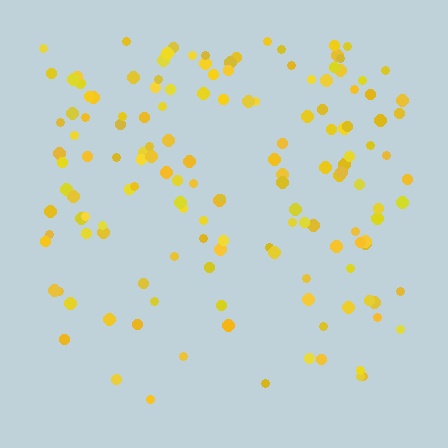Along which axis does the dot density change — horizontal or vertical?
Vertical.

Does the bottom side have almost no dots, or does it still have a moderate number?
Still a moderate number, just noticeably fewer than the top.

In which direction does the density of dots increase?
From bottom to top, with the top side densest.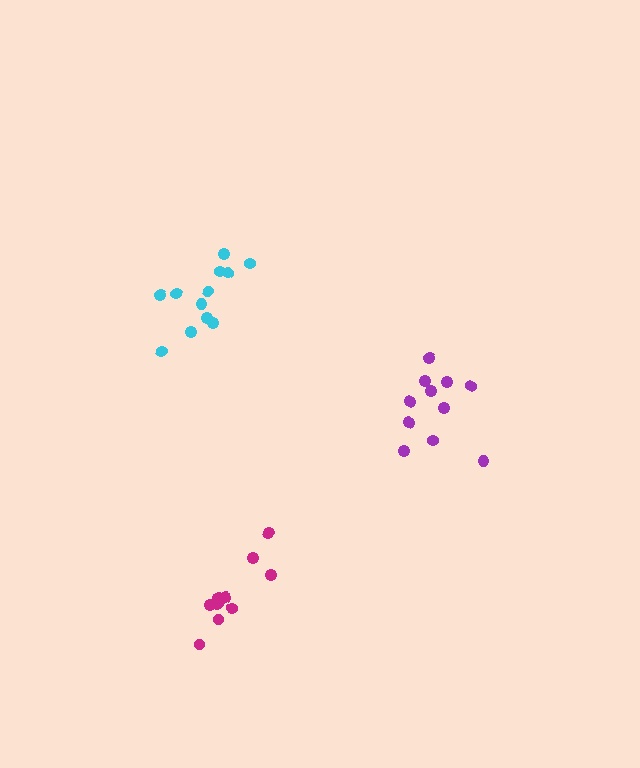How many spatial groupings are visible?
There are 3 spatial groupings.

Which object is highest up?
The cyan cluster is topmost.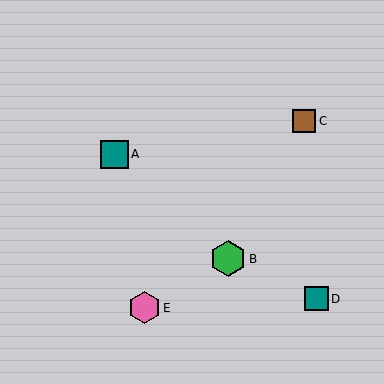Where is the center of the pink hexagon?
The center of the pink hexagon is at (144, 308).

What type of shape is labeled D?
Shape D is a teal square.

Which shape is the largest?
The green hexagon (labeled B) is the largest.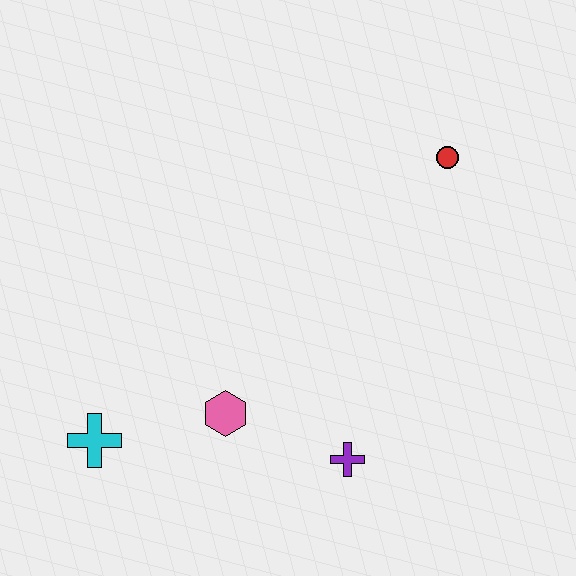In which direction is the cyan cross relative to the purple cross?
The cyan cross is to the left of the purple cross.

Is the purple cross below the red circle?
Yes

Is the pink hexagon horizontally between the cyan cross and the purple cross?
Yes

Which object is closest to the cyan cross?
The pink hexagon is closest to the cyan cross.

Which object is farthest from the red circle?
The cyan cross is farthest from the red circle.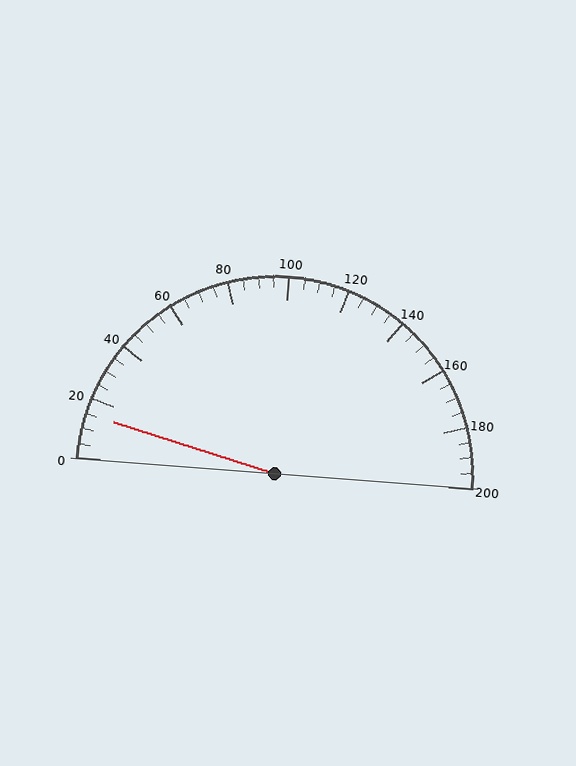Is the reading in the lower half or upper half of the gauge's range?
The reading is in the lower half of the range (0 to 200).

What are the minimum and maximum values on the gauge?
The gauge ranges from 0 to 200.